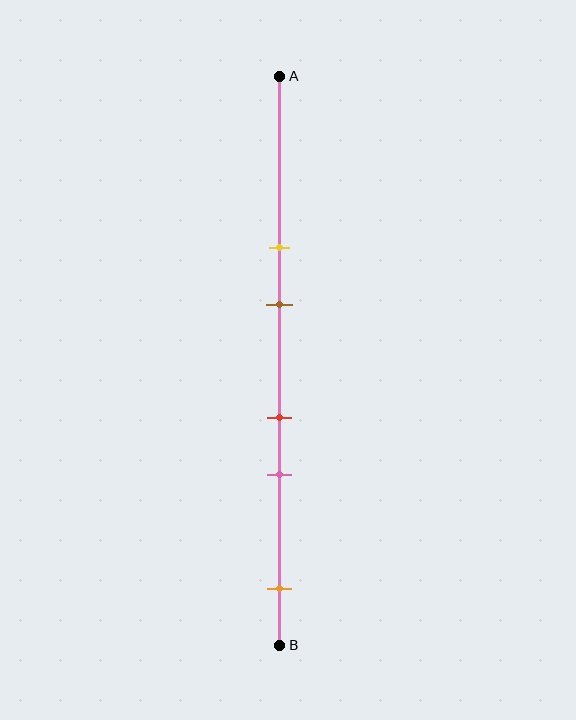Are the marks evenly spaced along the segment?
No, the marks are not evenly spaced.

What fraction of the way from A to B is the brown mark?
The brown mark is approximately 40% (0.4) of the way from A to B.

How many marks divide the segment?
There are 5 marks dividing the segment.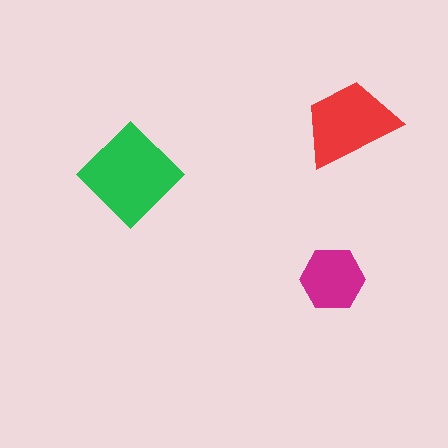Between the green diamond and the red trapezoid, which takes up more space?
The green diamond.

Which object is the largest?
The green diamond.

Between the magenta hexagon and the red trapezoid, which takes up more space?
The red trapezoid.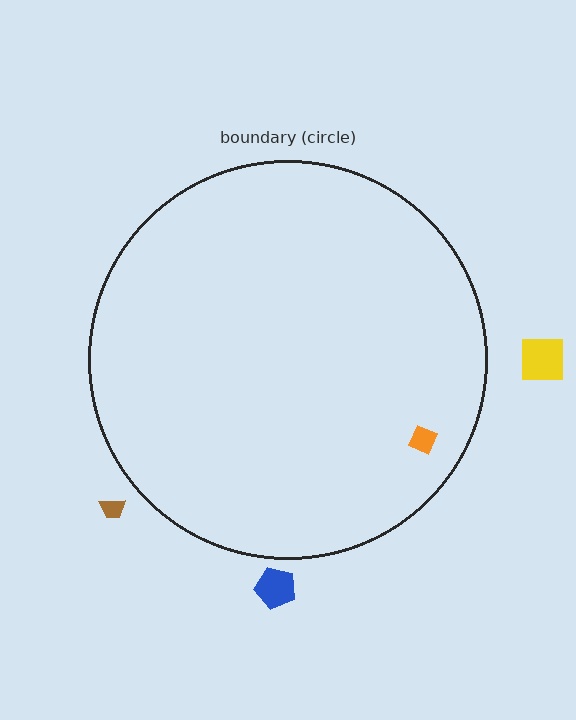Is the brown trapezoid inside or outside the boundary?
Outside.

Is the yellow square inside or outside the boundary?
Outside.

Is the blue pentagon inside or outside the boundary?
Outside.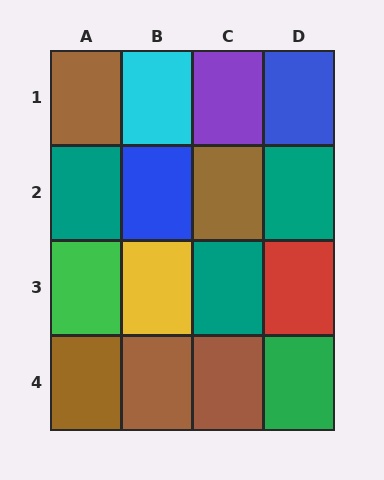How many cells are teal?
3 cells are teal.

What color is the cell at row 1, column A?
Brown.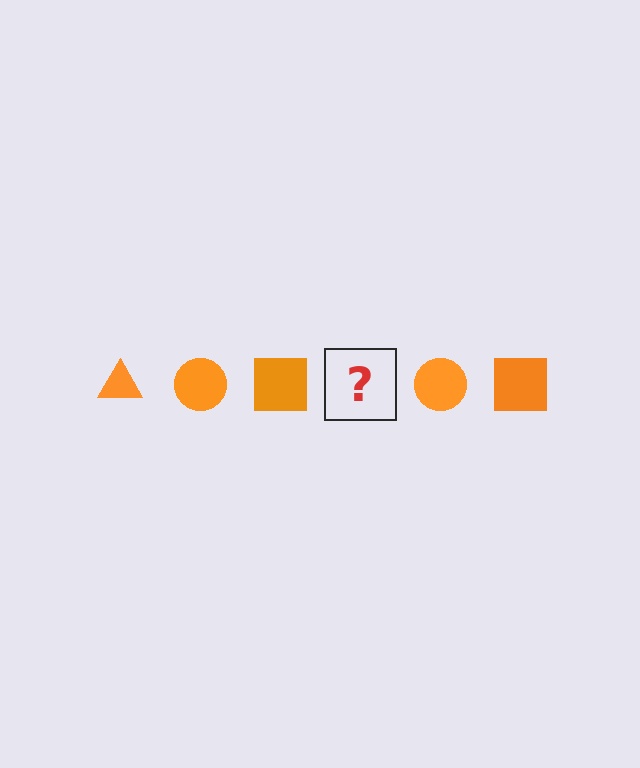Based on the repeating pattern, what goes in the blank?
The blank should be an orange triangle.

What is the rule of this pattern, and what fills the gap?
The rule is that the pattern cycles through triangle, circle, square shapes in orange. The gap should be filled with an orange triangle.